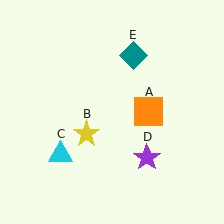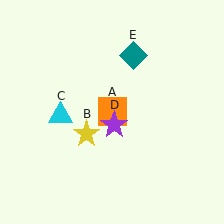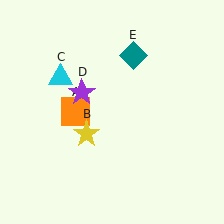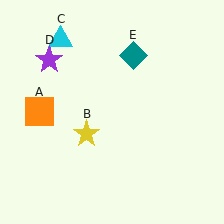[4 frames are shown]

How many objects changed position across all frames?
3 objects changed position: orange square (object A), cyan triangle (object C), purple star (object D).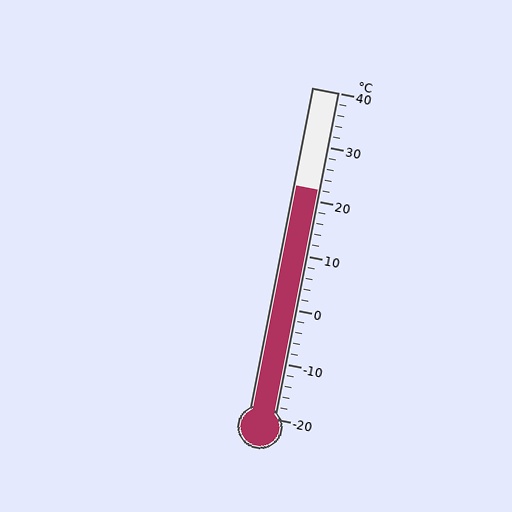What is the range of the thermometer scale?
The thermometer scale ranges from -20°C to 40°C.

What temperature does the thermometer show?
The thermometer shows approximately 22°C.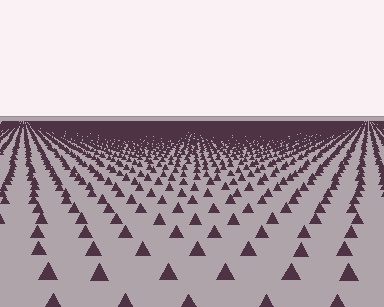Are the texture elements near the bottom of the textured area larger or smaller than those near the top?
Larger. Near the bottom, elements are closer to the viewer and appear at a bigger on-screen size.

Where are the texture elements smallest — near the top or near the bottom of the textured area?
Near the top.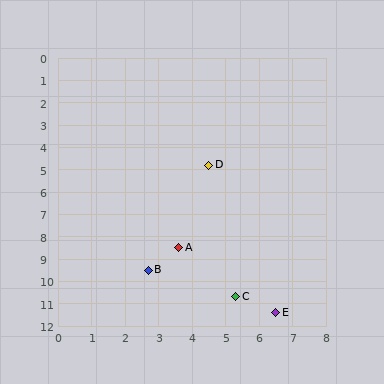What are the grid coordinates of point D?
Point D is at approximately (4.5, 4.8).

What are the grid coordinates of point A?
Point A is at approximately (3.6, 8.5).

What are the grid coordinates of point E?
Point E is at approximately (6.5, 11.4).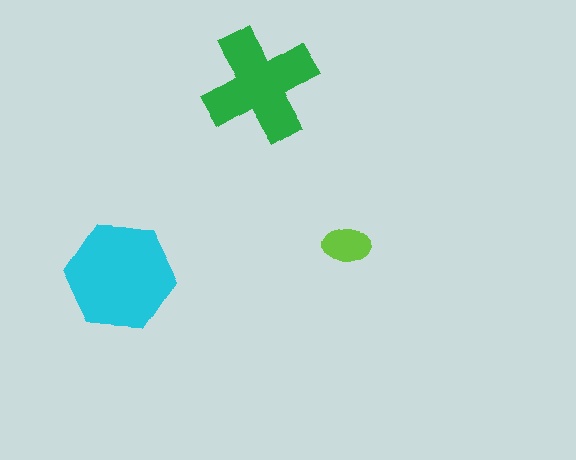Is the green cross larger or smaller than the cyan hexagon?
Smaller.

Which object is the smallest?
The lime ellipse.